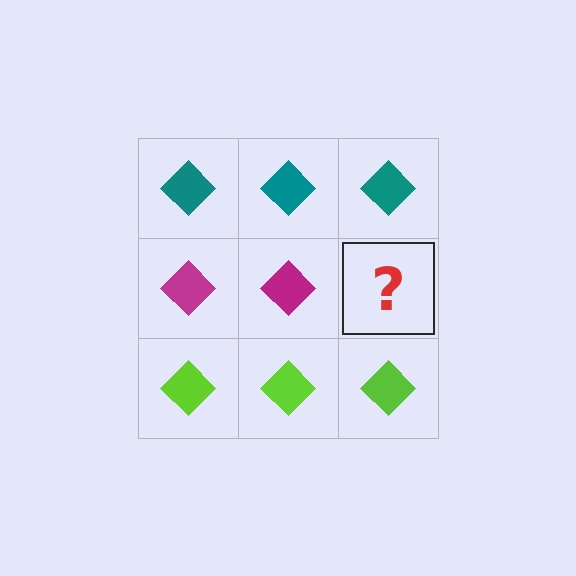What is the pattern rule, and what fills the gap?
The rule is that each row has a consistent color. The gap should be filled with a magenta diamond.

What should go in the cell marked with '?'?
The missing cell should contain a magenta diamond.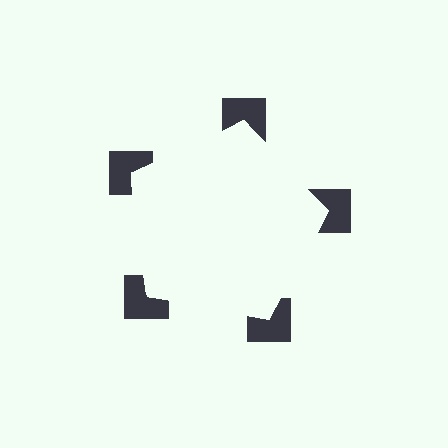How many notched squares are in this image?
There are 5 — one at each vertex of the illusory pentagon.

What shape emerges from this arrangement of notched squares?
An illusory pentagon — its edges are inferred from the aligned wedge cuts in the notched squares, not physically drawn.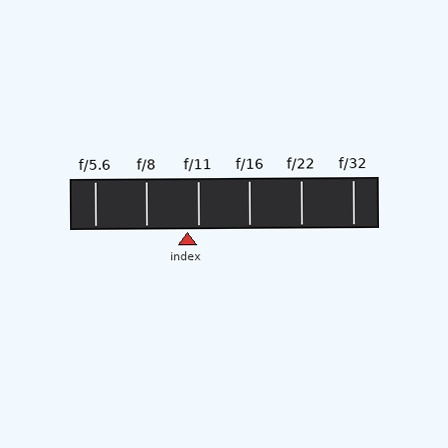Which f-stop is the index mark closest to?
The index mark is closest to f/11.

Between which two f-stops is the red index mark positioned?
The index mark is between f/8 and f/11.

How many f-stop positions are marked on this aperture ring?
There are 6 f-stop positions marked.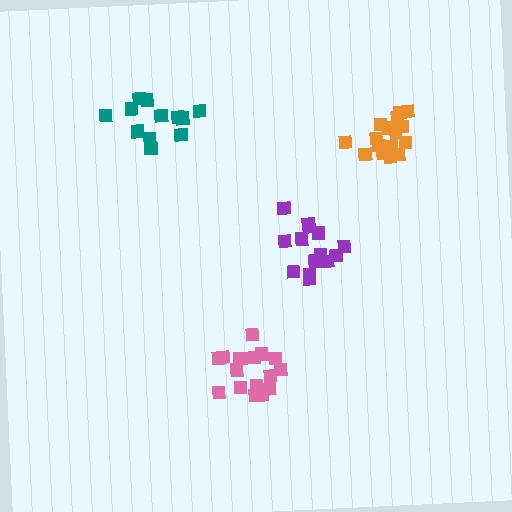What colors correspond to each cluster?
The clusters are colored: teal, purple, pink, orange.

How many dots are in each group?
Group 1: 12 dots, Group 2: 16 dots, Group 3: 18 dots, Group 4: 17 dots (63 total).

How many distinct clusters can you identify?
There are 4 distinct clusters.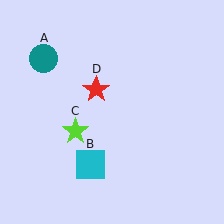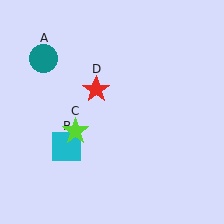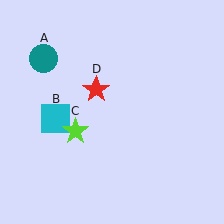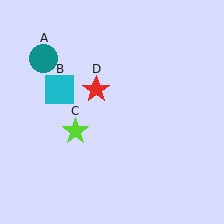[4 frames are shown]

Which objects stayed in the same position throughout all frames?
Teal circle (object A) and lime star (object C) and red star (object D) remained stationary.